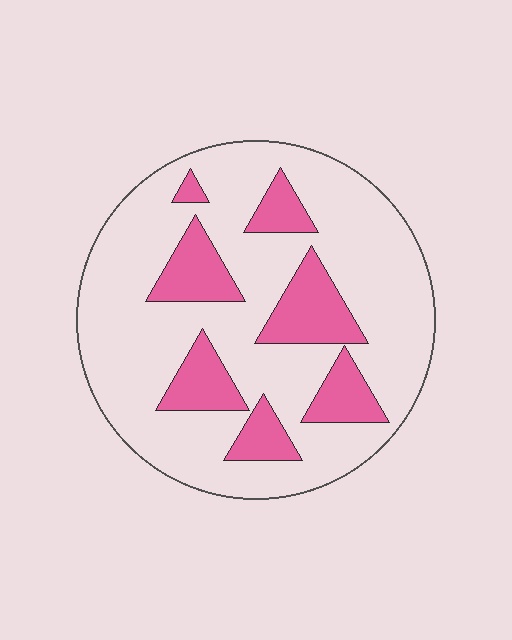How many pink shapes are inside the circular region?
7.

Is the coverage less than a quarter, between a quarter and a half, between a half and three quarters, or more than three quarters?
Less than a quarter.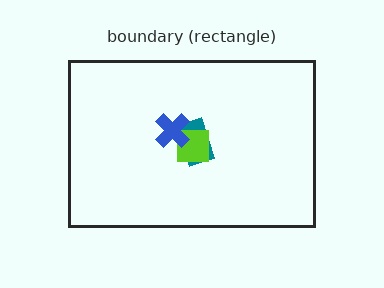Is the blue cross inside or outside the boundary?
Inside.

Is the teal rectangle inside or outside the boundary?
Inside.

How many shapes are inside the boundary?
3 inside, 0 outside.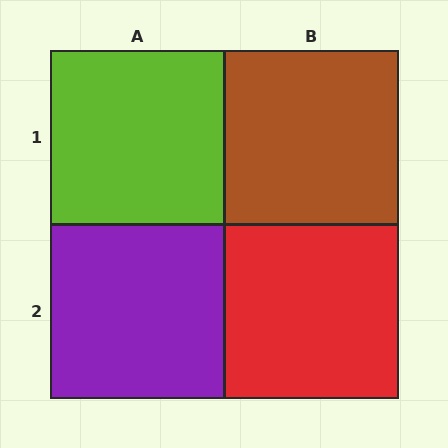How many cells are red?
1 cell is red.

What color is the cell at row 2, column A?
Purple.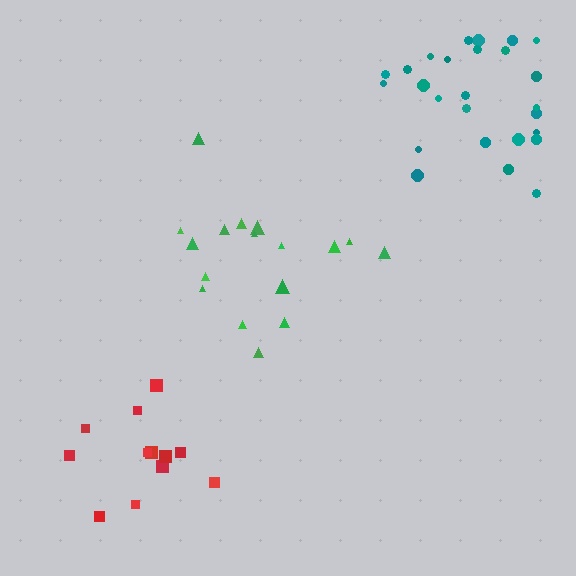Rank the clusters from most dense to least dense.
teal, green, red.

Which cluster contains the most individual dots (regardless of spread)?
Teal (27).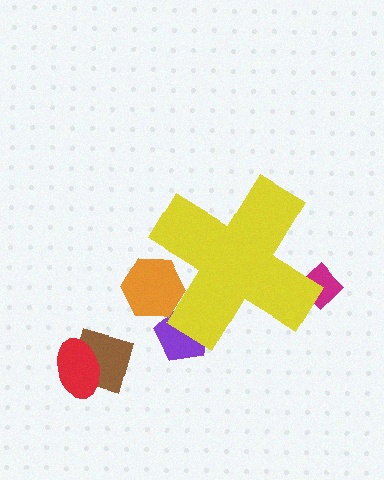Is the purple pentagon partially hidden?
Yes, the purple pentagon is partially hidden behind the yellow cross.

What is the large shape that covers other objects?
A yellow cross.